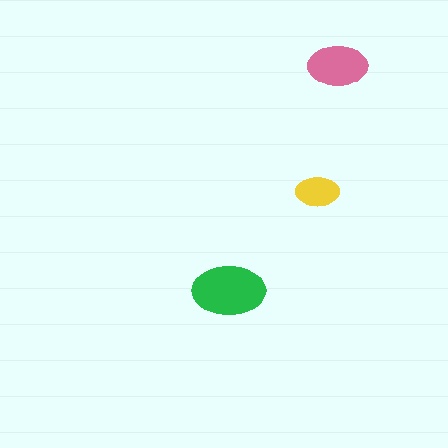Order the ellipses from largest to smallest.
the green one, the pink one, the yellow one.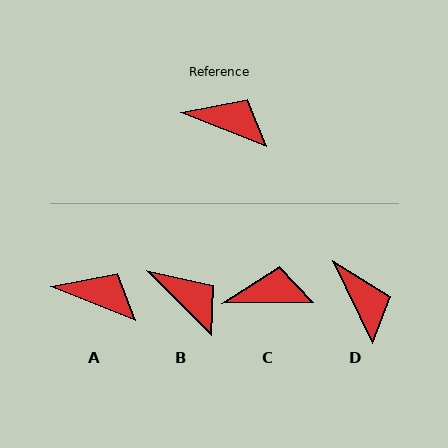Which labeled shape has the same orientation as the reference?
A.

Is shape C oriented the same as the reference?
No, it is off by about 22 degrees.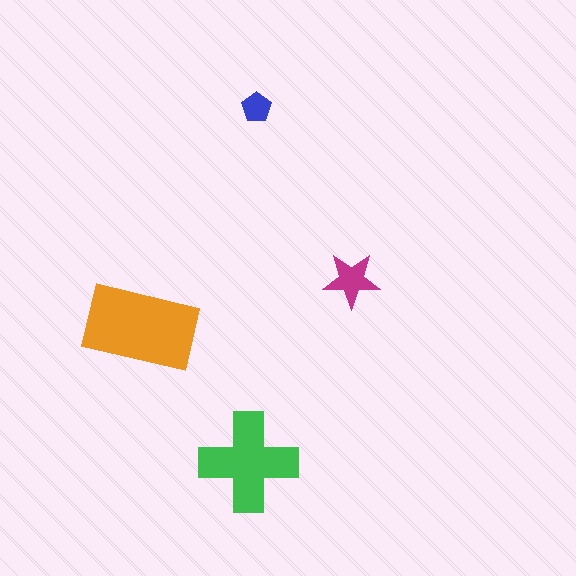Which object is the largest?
The orange rectangle.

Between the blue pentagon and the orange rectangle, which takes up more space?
The orange rectangle.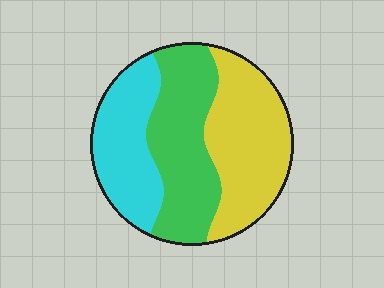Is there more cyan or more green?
Green.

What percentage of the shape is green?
Green covers 35% of the shape.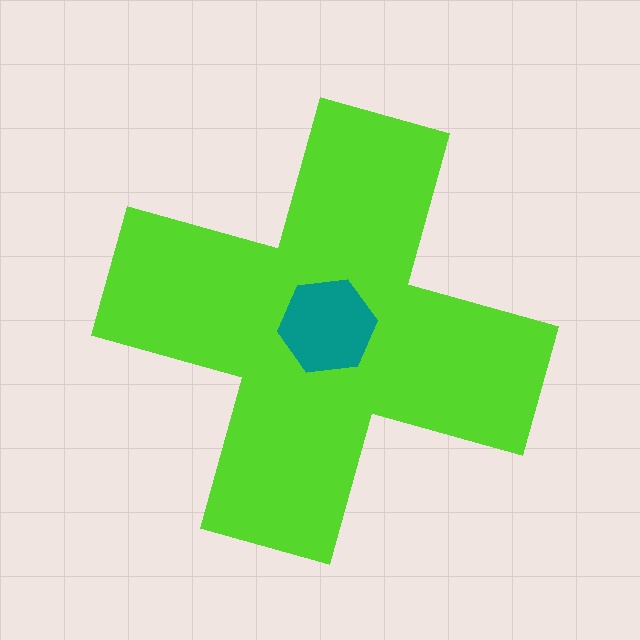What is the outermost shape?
The lime cross.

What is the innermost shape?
The teal hexagon.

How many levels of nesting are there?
2.